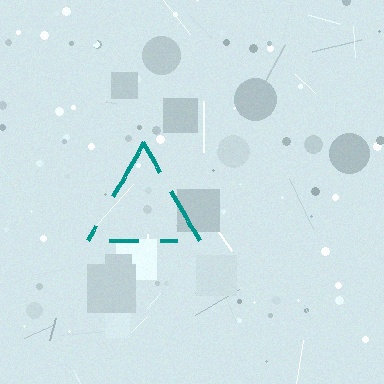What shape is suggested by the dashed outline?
The dashed outline suggests a triangle.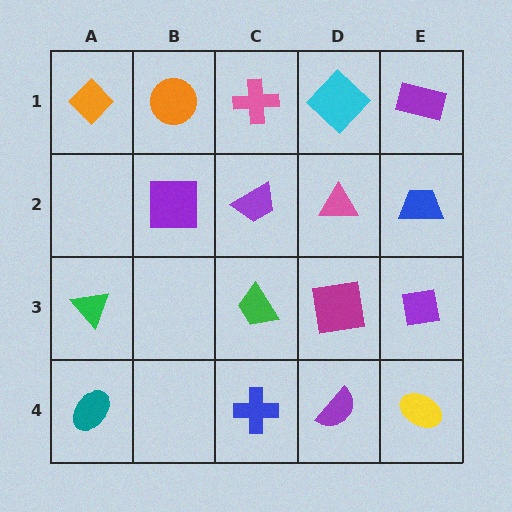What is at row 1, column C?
A pink cross.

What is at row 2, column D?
A pink triangle.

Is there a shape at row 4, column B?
No, that cell is empty.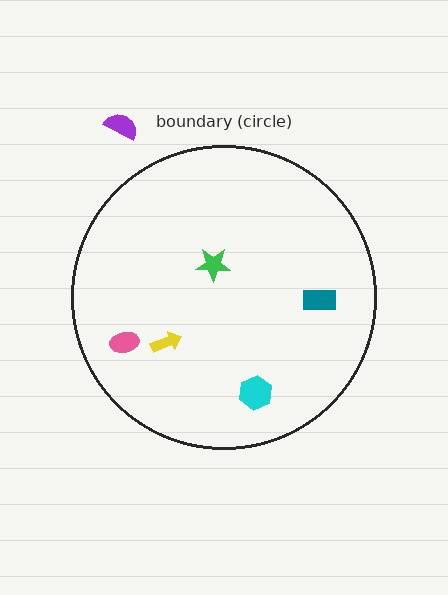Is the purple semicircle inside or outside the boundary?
Outside.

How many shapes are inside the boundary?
5 inside, 1 outside.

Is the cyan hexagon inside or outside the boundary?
Inside.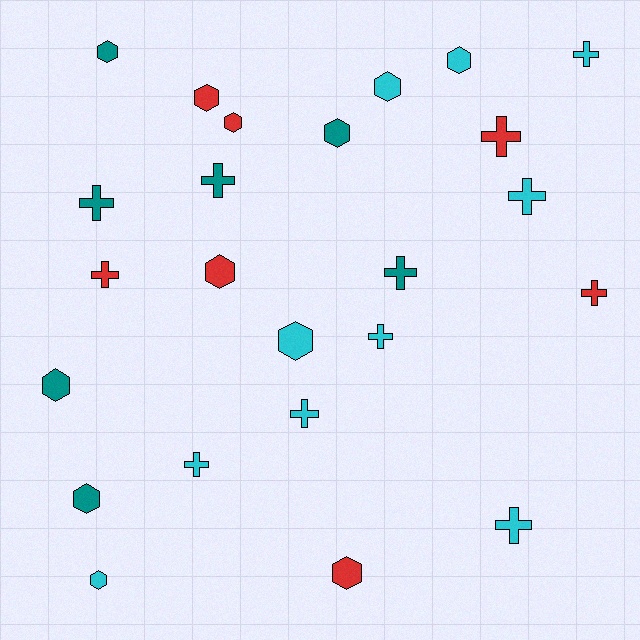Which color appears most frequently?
Cyan, with 10 objects.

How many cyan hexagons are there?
There are 4 cyan hexagons.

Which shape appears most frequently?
Cross, with 12 objects.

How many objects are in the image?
There are 24 objects.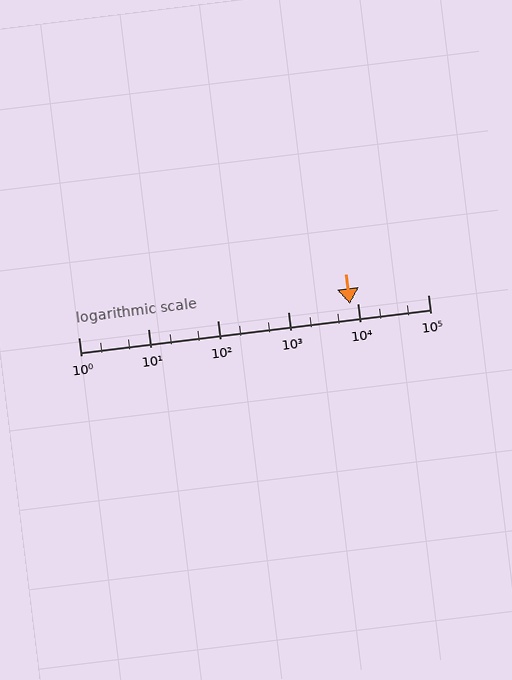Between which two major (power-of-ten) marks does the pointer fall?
The pointer is between 1000 and 10000.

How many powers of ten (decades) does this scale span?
The scale spans 5 decades, from 1 to 100000.